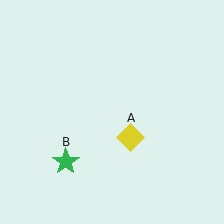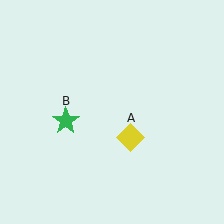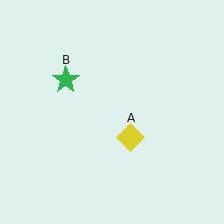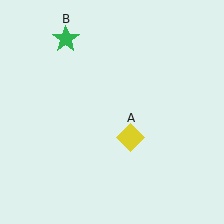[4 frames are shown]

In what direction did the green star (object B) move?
The green star (object B) moved up.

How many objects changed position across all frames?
1 object changed position: green star (object B).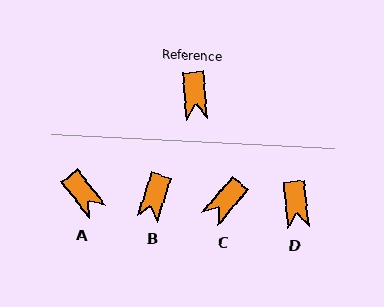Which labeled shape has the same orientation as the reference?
D.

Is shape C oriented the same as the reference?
No, it is off by about 45 degrees.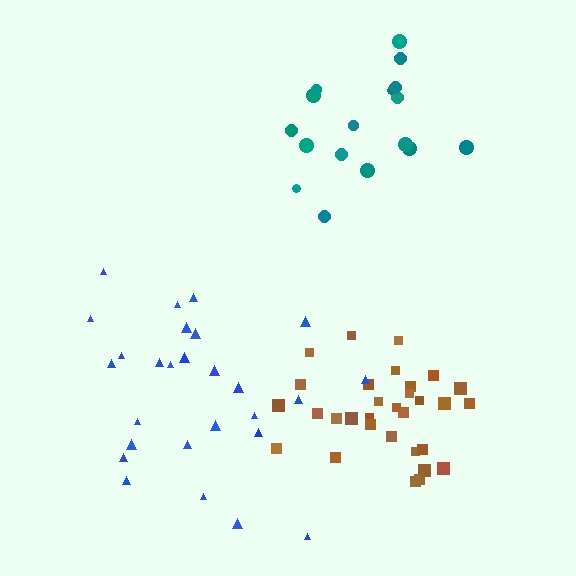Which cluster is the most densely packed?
Brown.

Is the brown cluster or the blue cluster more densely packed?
Brown.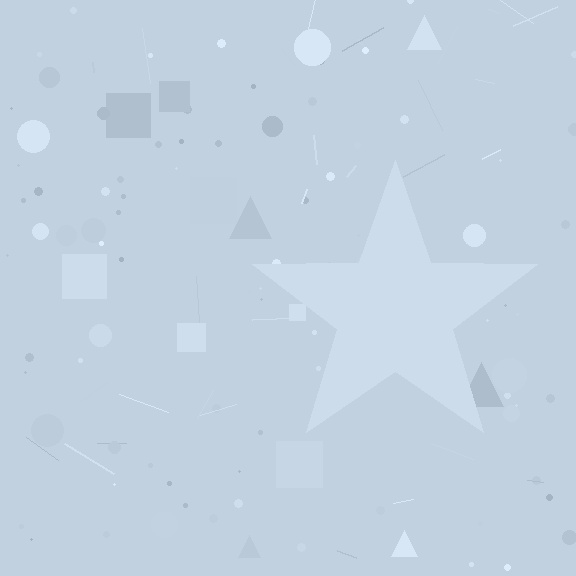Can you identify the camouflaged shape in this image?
The camouflaged shape is a star.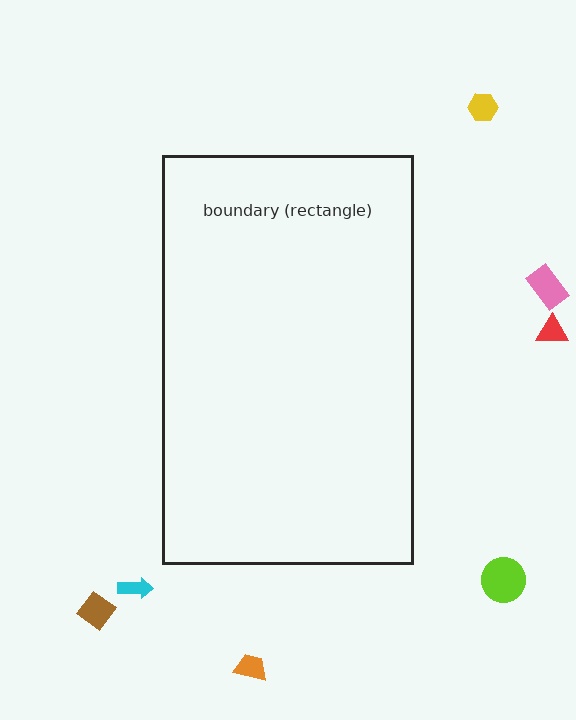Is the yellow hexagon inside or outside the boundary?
Outside.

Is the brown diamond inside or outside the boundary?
Outside.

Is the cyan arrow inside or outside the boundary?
Outside.